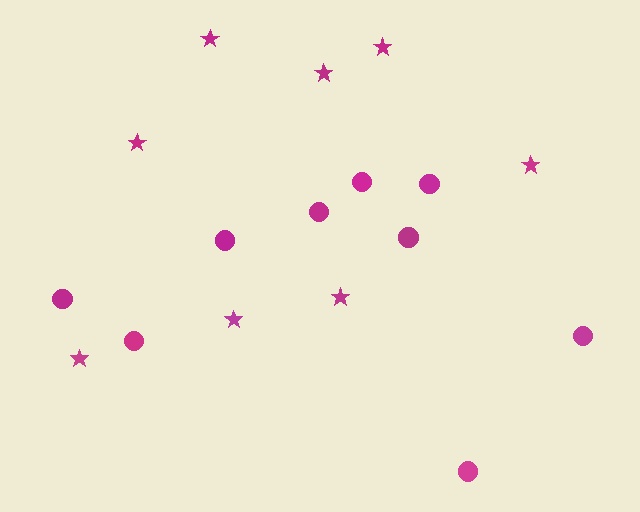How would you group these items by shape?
There are 2 groups: one group of circles (9) and one group of stars (8).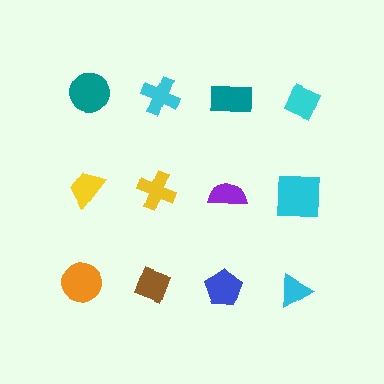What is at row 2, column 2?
A yellow cross.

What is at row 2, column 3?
A purple semicircle.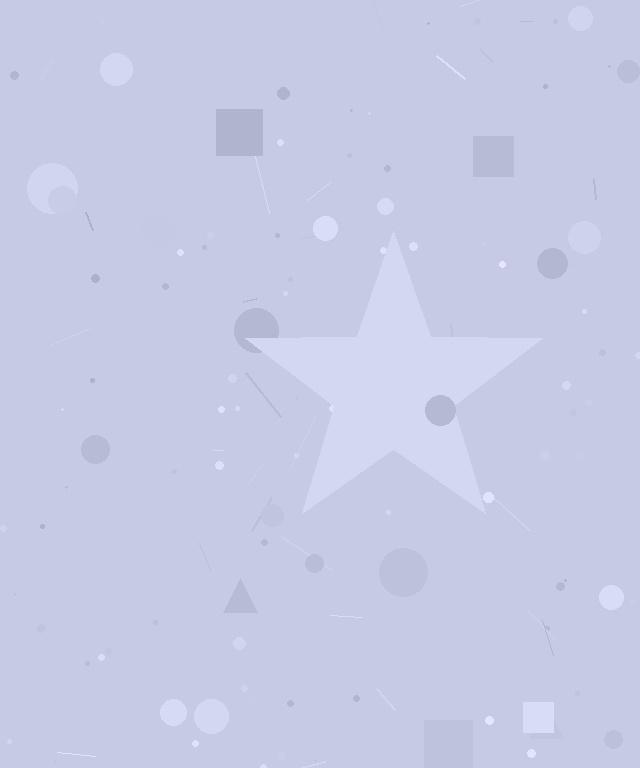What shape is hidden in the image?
A star is hidden in the image.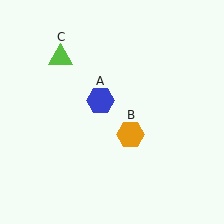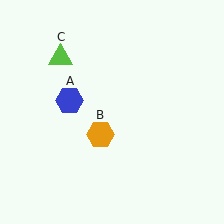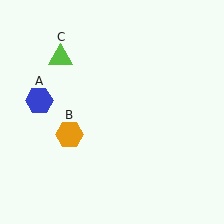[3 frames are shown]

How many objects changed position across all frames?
2 objects changed position: blue hexagon (object A), orange hexagon (object B).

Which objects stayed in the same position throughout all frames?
Lime triangle (object C) remained stationary.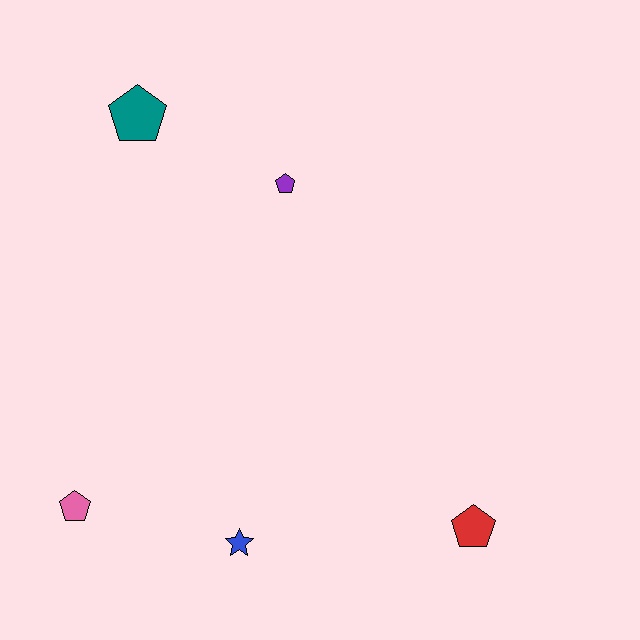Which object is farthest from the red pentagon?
The teal pentagon is farthest from the red pentagon.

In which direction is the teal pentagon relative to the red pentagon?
The teal pentagon is above the red pentagon.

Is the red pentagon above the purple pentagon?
No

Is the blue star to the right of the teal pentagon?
Yes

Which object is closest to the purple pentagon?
The teal pentagon is closest to the purple pentagon.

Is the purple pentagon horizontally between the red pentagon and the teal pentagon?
Yes